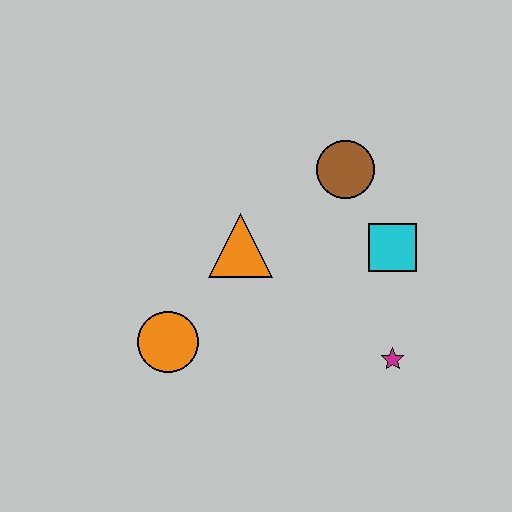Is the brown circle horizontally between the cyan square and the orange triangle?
Yes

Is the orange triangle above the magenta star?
Yes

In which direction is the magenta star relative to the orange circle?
The magenta star is to the right of the orange circle.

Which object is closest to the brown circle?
The cyan square is closest to the brown circle.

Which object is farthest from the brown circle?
The orange circle is farthest from the brown circle.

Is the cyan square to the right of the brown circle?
Yes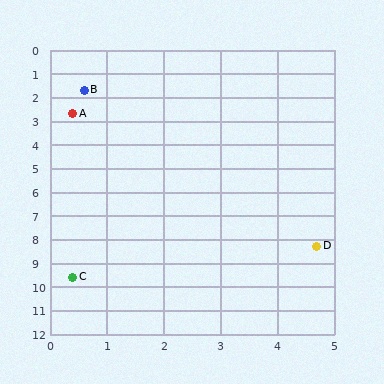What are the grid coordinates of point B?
Point B is at approximately (0.6, 1.7).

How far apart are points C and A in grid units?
Points C and A are about 6.9 grid units apart.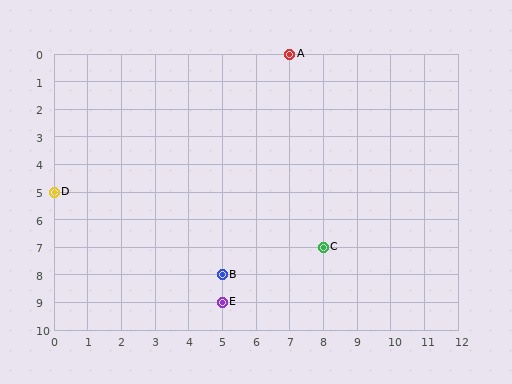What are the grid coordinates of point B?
Point B is at grid coordinates (5, 8).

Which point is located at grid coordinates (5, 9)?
Point E is at (5, 9).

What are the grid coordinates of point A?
Point A is at grid coordinates (7, 0).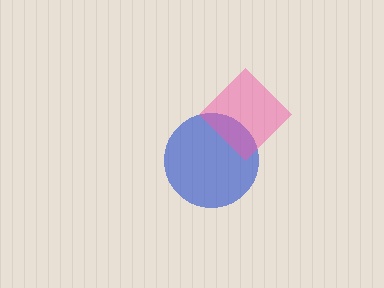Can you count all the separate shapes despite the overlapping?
Yes, there are 2 separate shapes.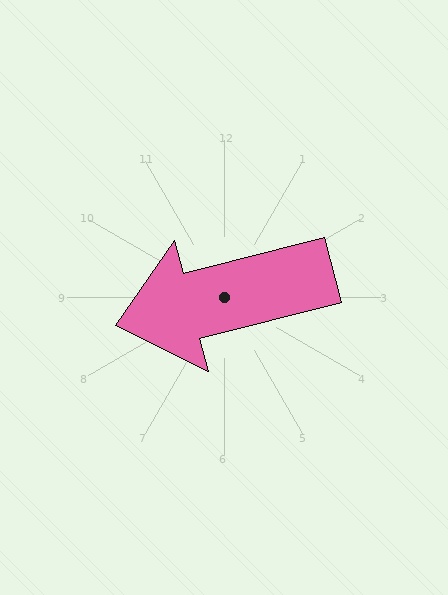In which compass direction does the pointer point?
West.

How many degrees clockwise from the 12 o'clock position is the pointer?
Approximately 256 degrees.